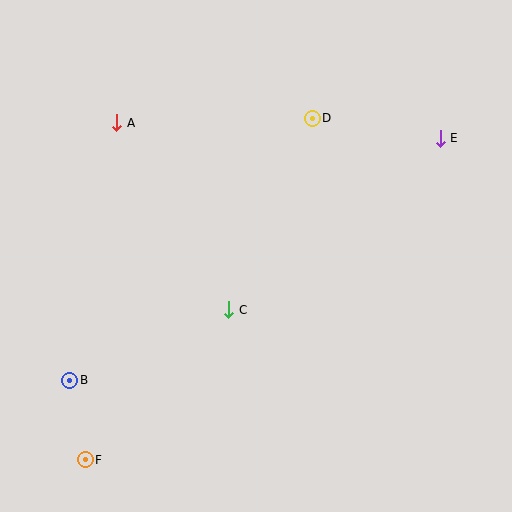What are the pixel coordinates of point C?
Point C is at (229, 310).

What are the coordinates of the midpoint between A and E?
The midpoint between A and E is at (278, 131).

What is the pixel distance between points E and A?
The distance between E and A is 324 pixels.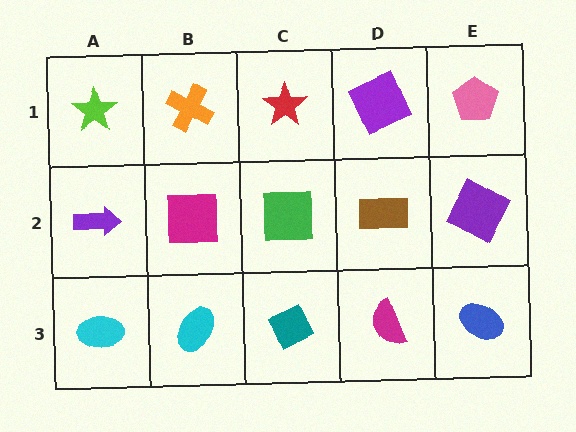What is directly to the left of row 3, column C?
A cyan ellipse.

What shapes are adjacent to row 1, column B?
A magenta square (row 2, column B), a lime star (row 1, column A), a red star (row 1, column C).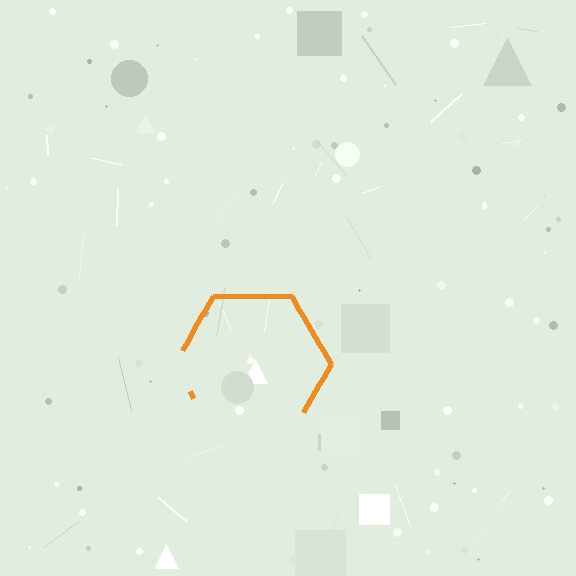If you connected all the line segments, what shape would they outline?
They would outline a hexagon.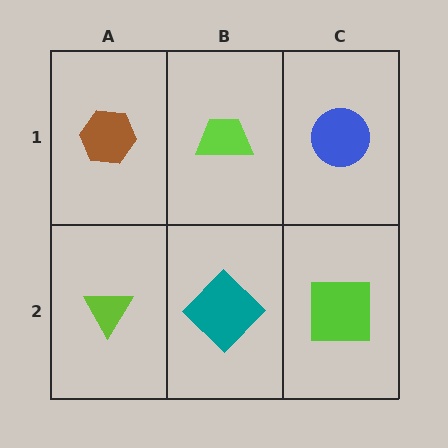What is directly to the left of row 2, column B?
A lime triangle.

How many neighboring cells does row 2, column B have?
3.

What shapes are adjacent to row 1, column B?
A teal diamond (row 2, column B), a brown hexagon (row 1, column A), a blue circle (row 1, column C).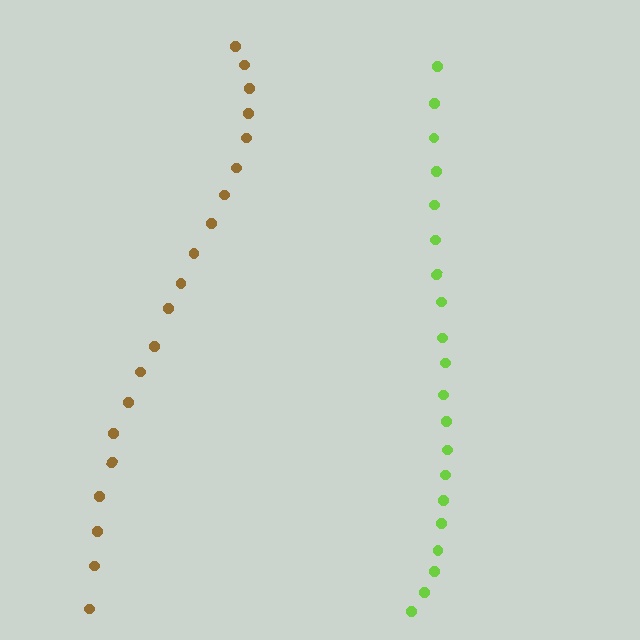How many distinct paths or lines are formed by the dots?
There are 2 distinct paths.